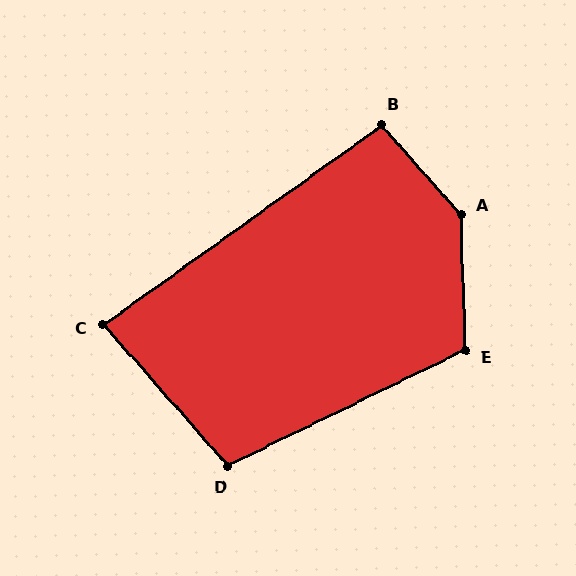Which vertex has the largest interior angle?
A, at approximately 140 degrees.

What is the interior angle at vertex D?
Approximately 105 degrees (obtuse).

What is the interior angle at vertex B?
Approximately 96 degrees (obtuse).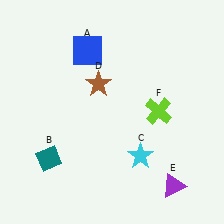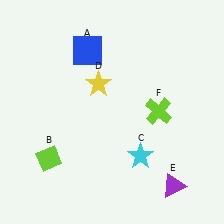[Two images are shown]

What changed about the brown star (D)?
In Image 1, D is brown. In Image 2, it changed to yellow.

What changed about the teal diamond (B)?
In Image 1, B is teal. In Image 2, it changed to lime.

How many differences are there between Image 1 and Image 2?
There are 2 differences between the two images.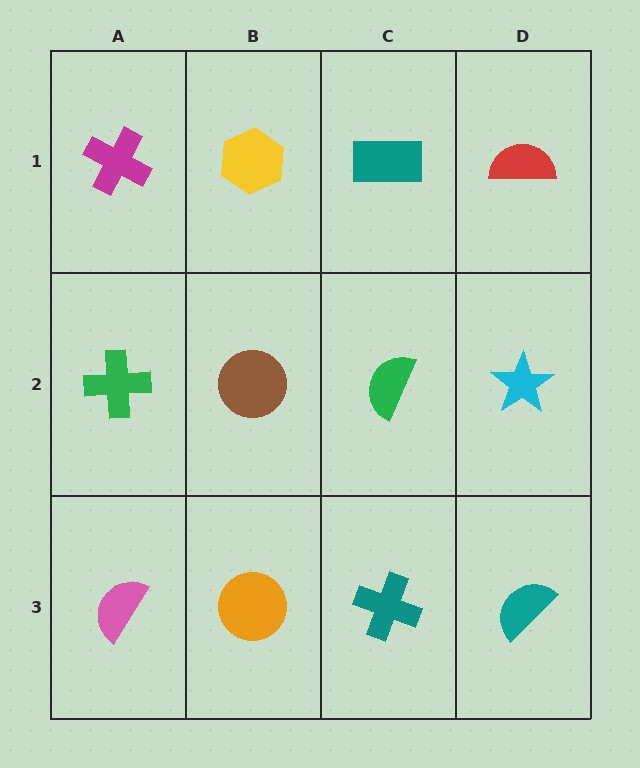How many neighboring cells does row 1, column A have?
2.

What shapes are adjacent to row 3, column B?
A brown circle (row 2, column B), a pink semicircle (row 3, column A), a teal cross (row 3, column C).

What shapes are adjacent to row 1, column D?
A cyan star (row 2, column D), a teal rectangle (row 1, column C).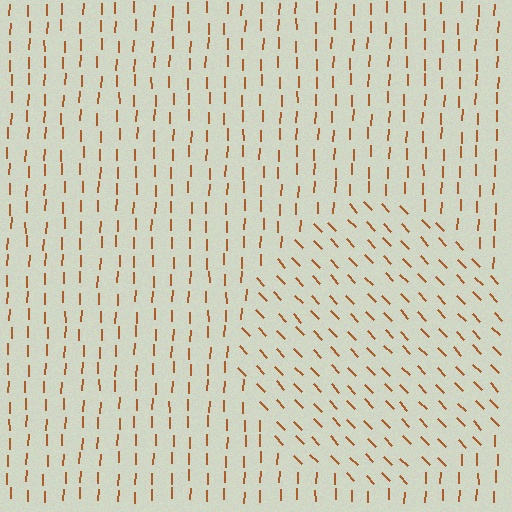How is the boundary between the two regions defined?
The boundary is defined purely by a change in line orientation (approximately 45 degrees difference). All lines are the same color and thickness.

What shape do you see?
I see a circle.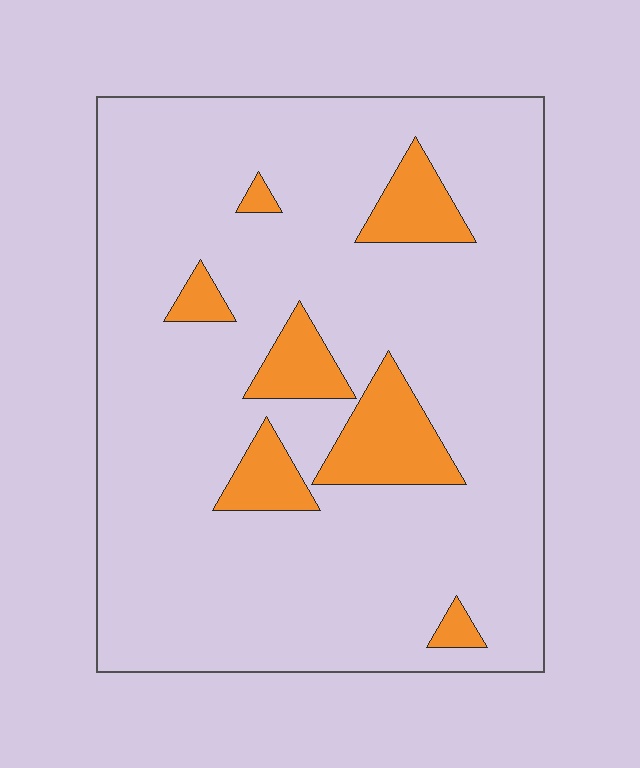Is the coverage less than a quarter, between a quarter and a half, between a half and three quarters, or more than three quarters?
Less than a quarter.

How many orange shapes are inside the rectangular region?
7.